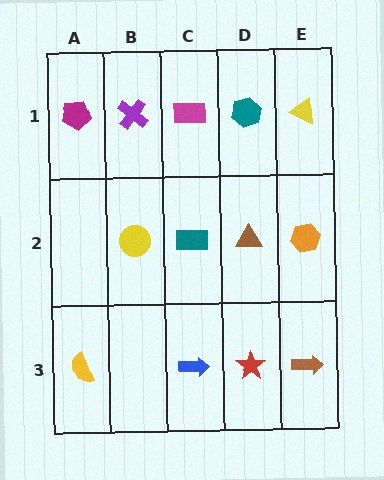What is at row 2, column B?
A yellow circle.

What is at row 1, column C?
A magenta rectangle.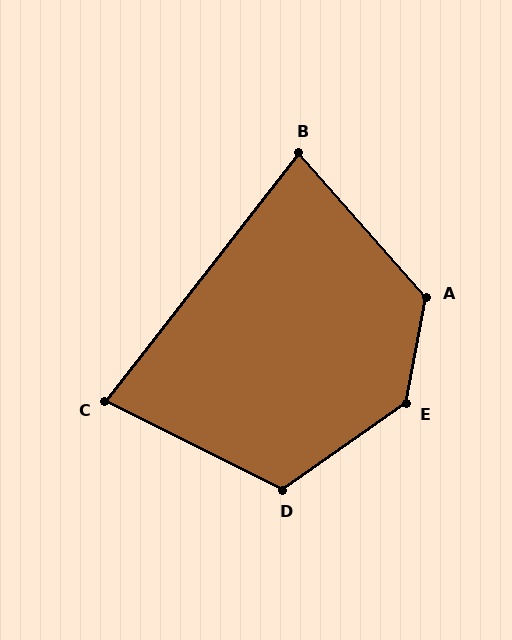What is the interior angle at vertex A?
Approximately 127 degrees (obtuse).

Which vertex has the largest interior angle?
E, at approximately 136 degrees.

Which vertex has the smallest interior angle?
C, at approximately 79 degrees.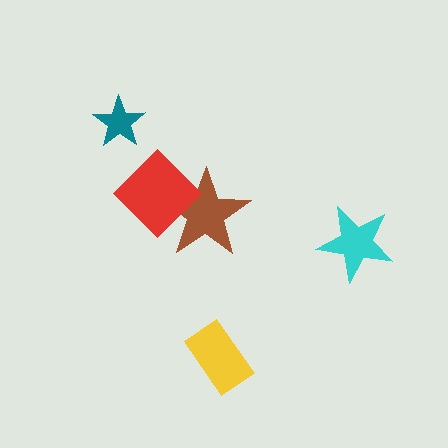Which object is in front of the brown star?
The red diamond is in front of the brown star.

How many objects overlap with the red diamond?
1 object overlaps with the red diamond.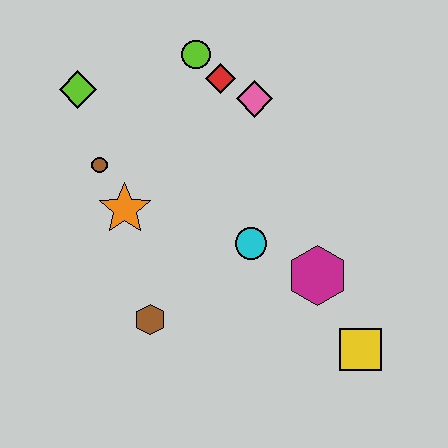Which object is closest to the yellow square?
The magenta hexagon is closest to the yellow square.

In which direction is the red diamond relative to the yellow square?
The red diamond is above the yellow square.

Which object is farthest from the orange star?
The yellow square is farthest from the orange star.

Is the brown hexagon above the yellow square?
Yes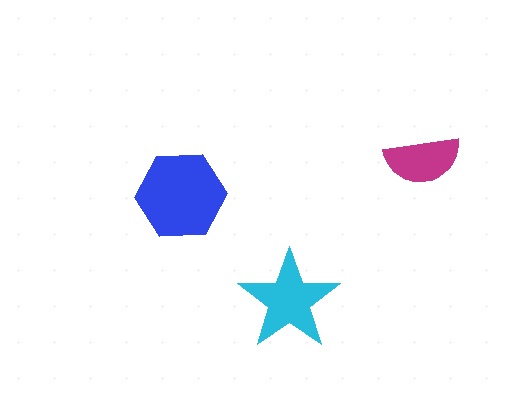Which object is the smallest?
The magenta semicircle.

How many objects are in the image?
There are 3 objects in the image.